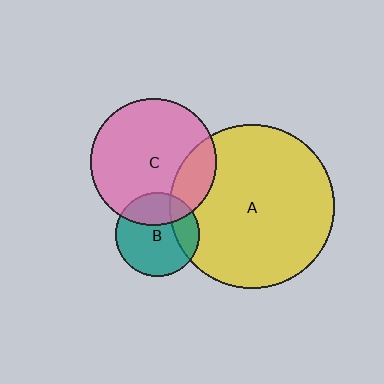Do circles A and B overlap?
Yes.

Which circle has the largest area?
Circle A (yellow).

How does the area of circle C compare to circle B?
Approximately 2.3 times.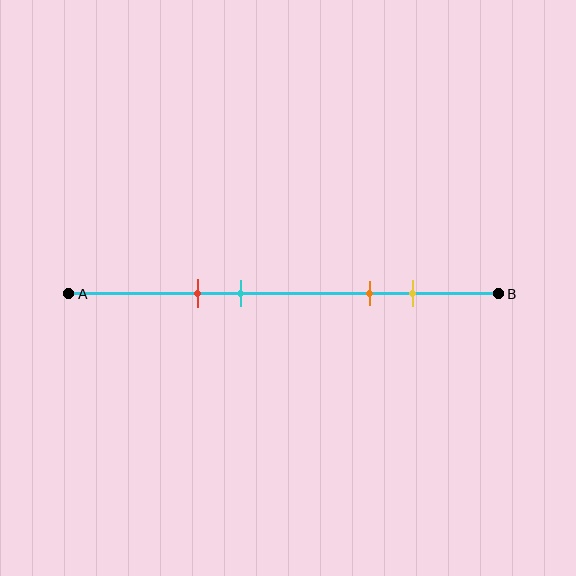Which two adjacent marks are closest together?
The red and cyan marks are the closest adjacent pair.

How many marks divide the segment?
There are 4 marks dividing the segment.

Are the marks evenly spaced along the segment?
No, the marks are not evenly spaced.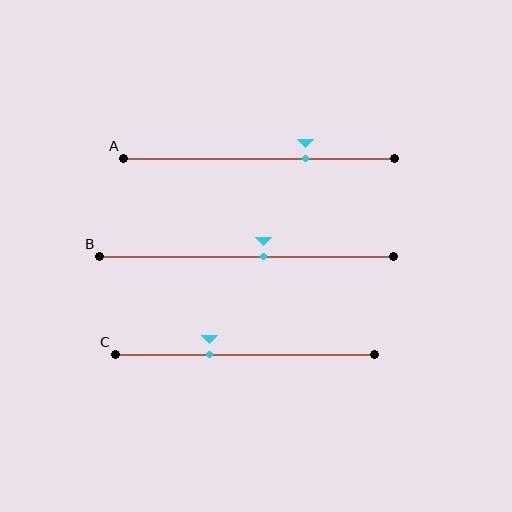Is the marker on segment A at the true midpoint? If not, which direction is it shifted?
No, the marker on segment A is shifted to the right by about 17% of the segment length.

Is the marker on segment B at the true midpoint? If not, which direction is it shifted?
No, the marker on segment B is shifted to the right by about 6% of the segment length.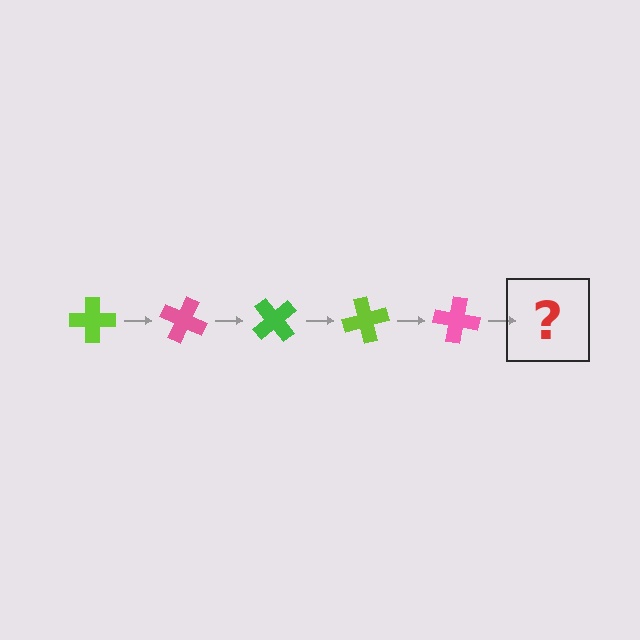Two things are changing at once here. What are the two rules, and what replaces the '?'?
The two rules are that it rotates 25 degrees each step and the color cycles through lime, pink, and green. The '?' should be a green cross, rotated 125 degrees from the start.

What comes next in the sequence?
The next element should be a green cross, rotated 125 degrees from the start.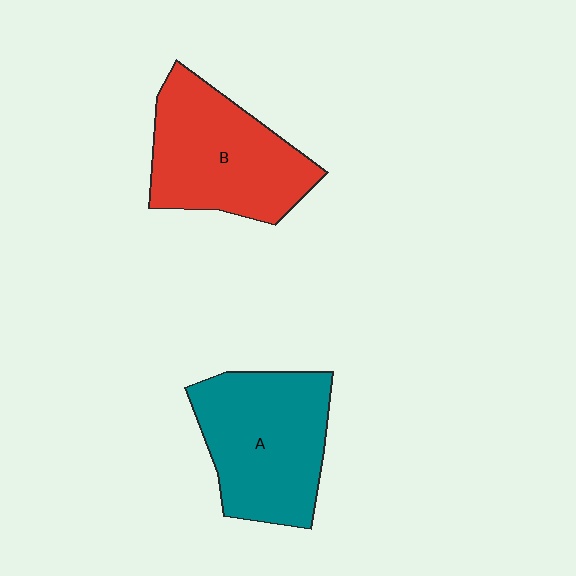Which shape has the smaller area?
Shape B (red).